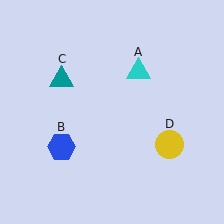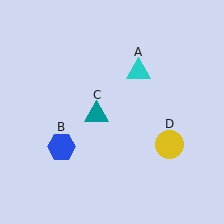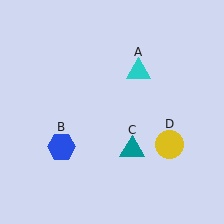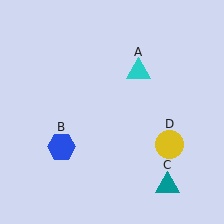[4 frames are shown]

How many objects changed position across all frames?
1 object changed position: teal triangle (object C).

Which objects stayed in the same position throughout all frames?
Cyan triangle (object A) and blue hexagon (object B) and yellow circle (object D) remained stationary.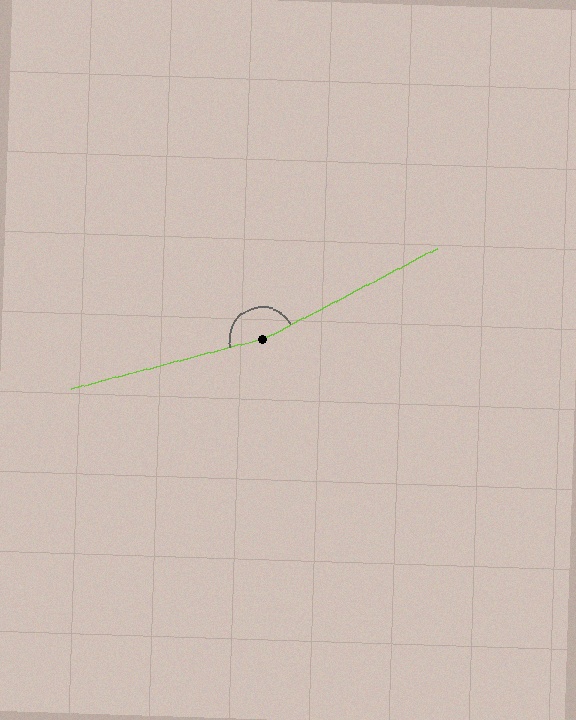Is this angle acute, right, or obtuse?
It is obtuse.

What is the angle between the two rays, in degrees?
Approximately 167 degrees.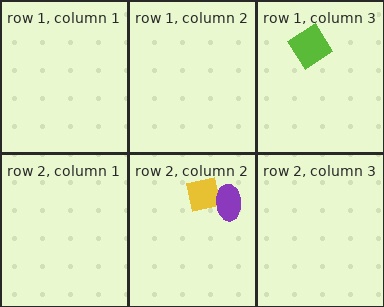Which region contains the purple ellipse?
The row 2, column 2 region.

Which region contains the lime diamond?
The row 1, column 3 region.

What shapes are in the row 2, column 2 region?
The yellow square, the purple ellipse.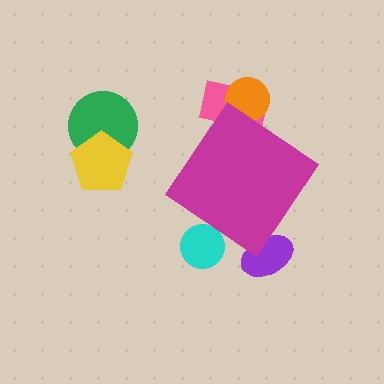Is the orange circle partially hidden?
Yes, the orange circle is partially hidden behind the magenta diamond.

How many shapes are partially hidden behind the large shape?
4 shapes are partially hidden.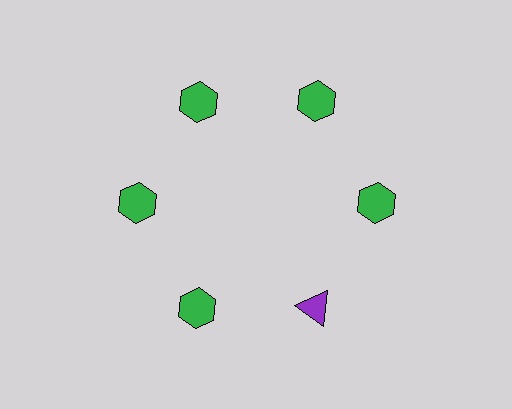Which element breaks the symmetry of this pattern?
The purple triangle at roughly the 5 o'clock position breaks the symmetry. All other shapes are green hexagons.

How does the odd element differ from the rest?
It differs in both color (purple instead of green) and shape (triangle instead of hexagon).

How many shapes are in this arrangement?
There are 6 shapes arranged in a ring pattern.